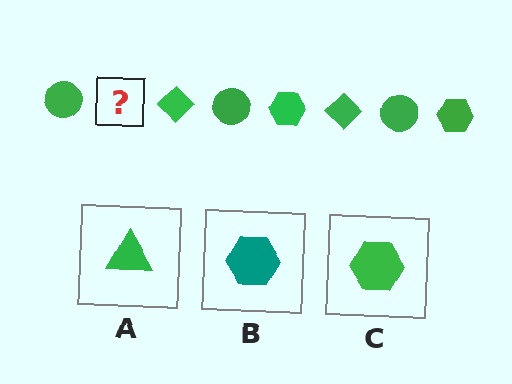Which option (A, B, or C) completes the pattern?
C.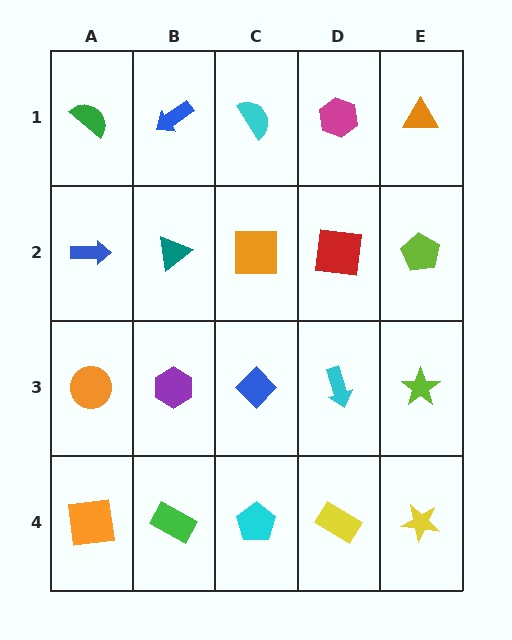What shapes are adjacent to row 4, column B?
A purple hexagon (row 3, column B), an orange square (row 4, column A), a cyan pentagon (row 4, column C).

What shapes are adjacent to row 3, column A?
A blue arrow (row 2, column A), an orange square (row 4, column A), a purple hexagon (row 3, column B).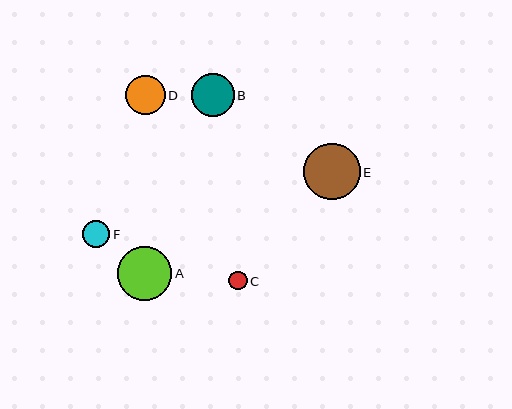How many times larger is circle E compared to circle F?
Circle E is approximately 2.1 times the size of circle F.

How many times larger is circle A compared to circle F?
Circle A is approximately 2.0 times the size of circle F.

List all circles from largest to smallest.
From largest to smallest: E, A, B, D, F, C.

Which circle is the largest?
Circle E is the largest with a size of approximately 56 pixels.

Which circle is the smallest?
Circle C is the smallest with a size of approximately 18 pixels.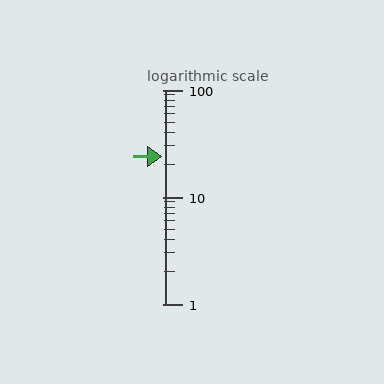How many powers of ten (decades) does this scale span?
The scale spans 2 decades, from 1 to 100.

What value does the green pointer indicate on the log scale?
The pointer indicates approximately 24.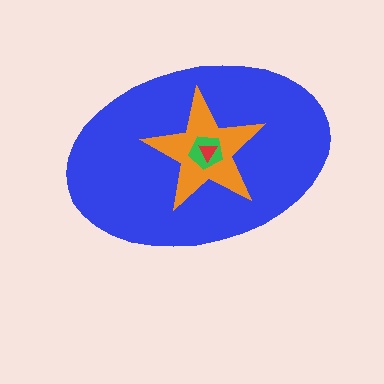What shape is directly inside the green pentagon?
The red triangle.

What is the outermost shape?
The blue ellipse.